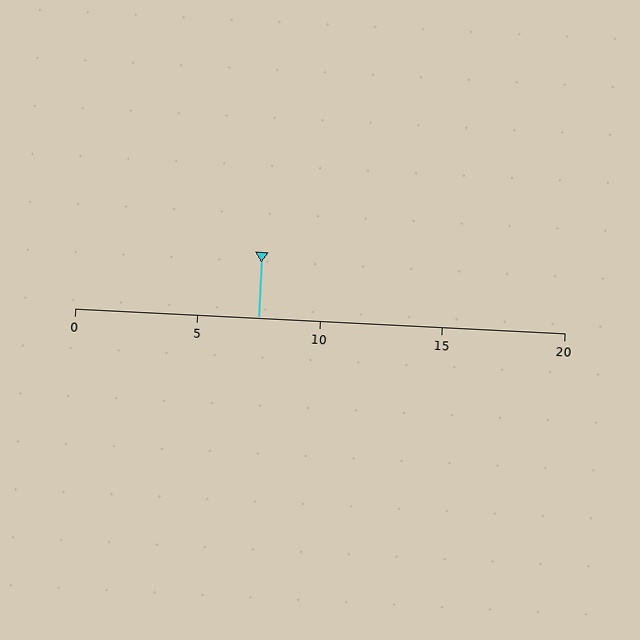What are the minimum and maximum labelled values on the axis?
The axis runs from 0 to 20.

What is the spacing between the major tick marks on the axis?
The major ticks are spaced 5 apart.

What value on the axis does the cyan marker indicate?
The marker indicates approximately 7.5.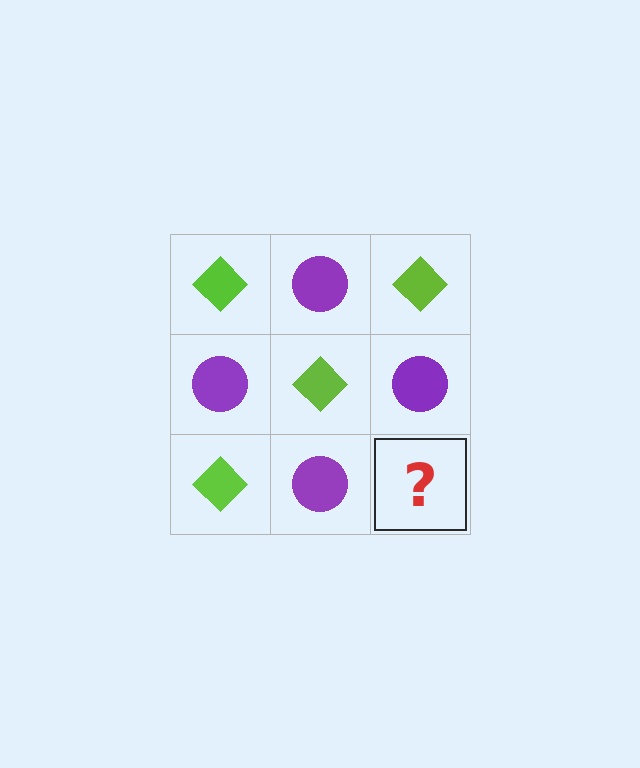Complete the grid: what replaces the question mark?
The question mark should be replaced with a lime diamond.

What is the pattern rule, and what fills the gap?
The rule is that it alternates lime diamond and purple circle in a checkerboard pattern. The gap should be filled with a lime diamond.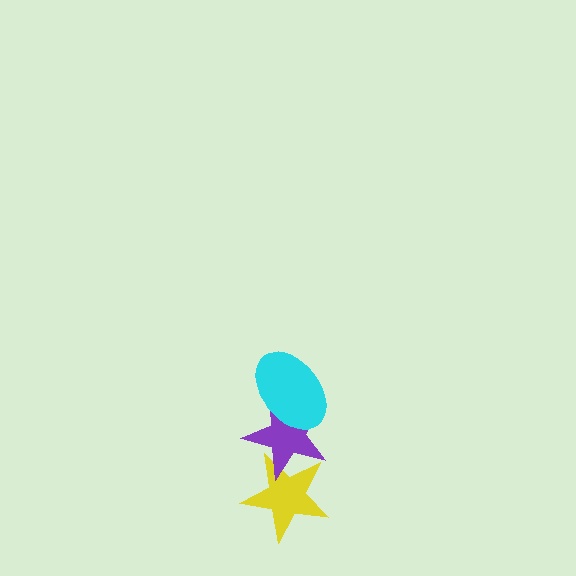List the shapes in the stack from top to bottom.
From top to bottom: the cyan ellipse, the purple star, the yellow star.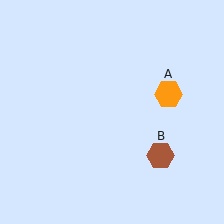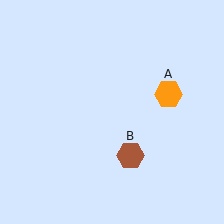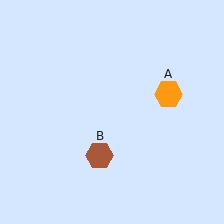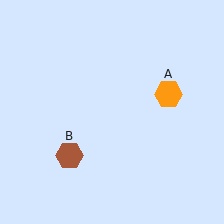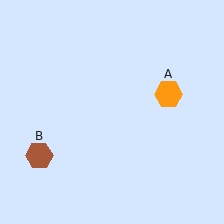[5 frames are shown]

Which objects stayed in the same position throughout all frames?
Orange hexagon (object A) remained stationary.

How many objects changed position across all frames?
1 object changed position: brown hexagon (object B).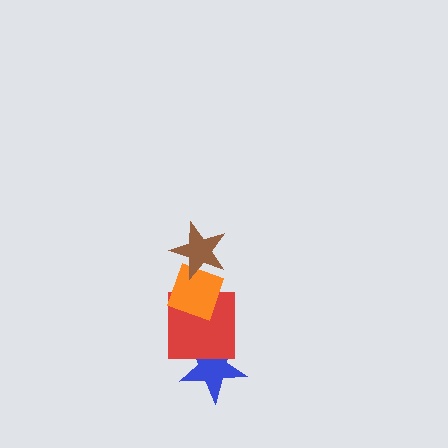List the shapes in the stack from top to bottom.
From top to bottom: the brown star, the orange diamond, the red square, the blue star.